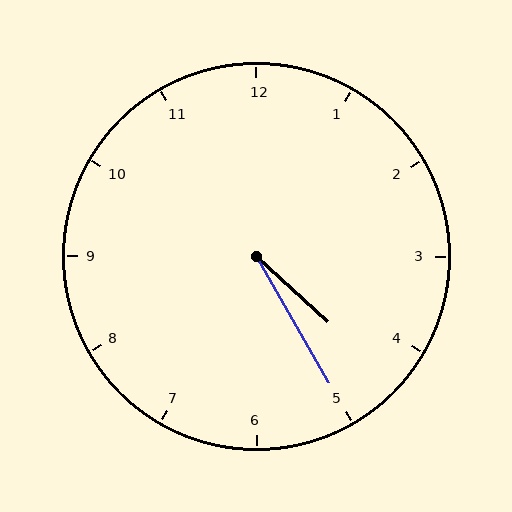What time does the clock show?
4:25.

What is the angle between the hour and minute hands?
Approximately 18 degrees.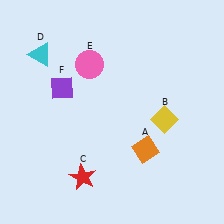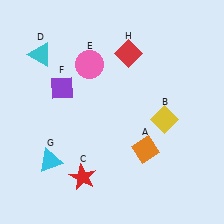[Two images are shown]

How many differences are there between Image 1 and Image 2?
There are 2 differences between the two images.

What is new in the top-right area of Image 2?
A red diamond (H) was added in the top-right area of Image 2.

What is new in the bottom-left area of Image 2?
A cyan triangle (G) was added in the bottom-left area of Image 2.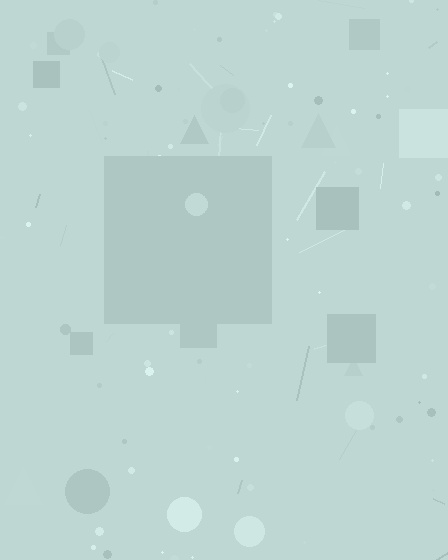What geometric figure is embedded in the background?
A square is embedded in the background.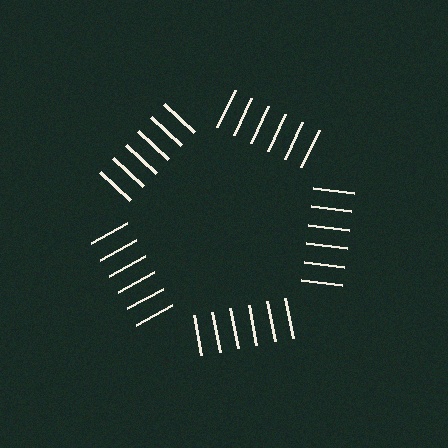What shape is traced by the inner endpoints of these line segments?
An illusory pentagon — the line segments terminate on its edges but no continuous stroke is drawn.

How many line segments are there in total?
30 — 6 along each of the 5 edges.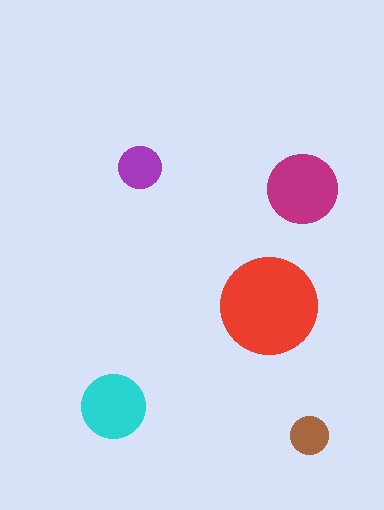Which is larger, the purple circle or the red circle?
The red one.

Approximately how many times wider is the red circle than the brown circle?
About 2.5 times wider.